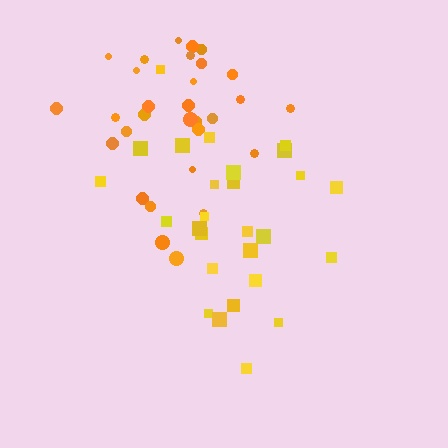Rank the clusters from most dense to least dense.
orange, yellow.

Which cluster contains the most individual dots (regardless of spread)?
Orange (30).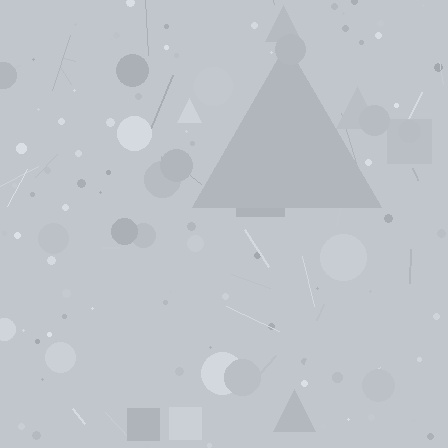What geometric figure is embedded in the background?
A triangle is embedded in the background.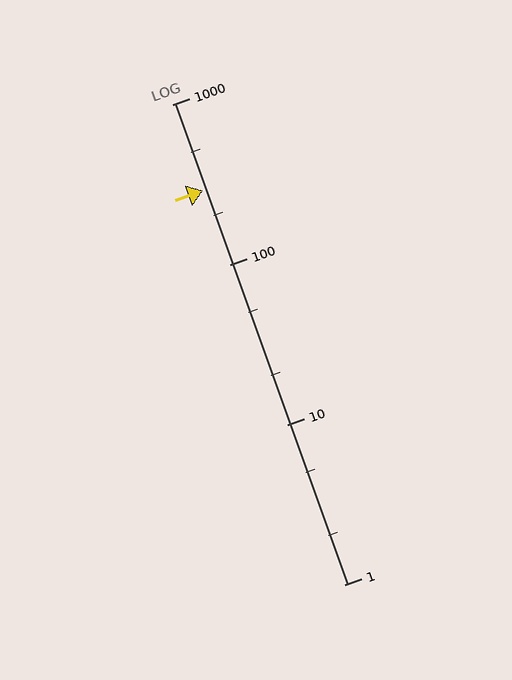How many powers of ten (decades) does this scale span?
The scale spans 3 decades, from 1 to 1000.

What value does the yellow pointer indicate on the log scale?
The pointer indicates approximately 290.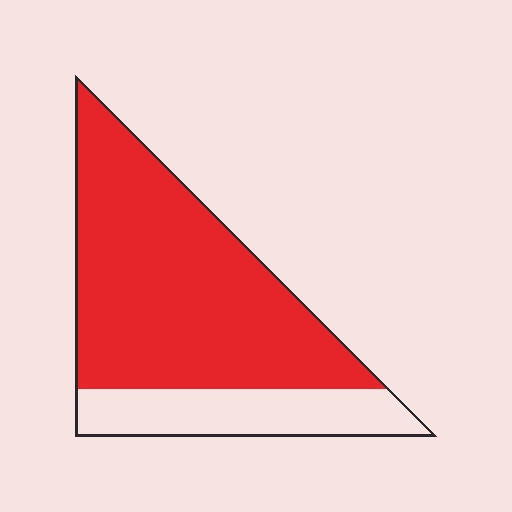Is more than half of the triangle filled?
Yes.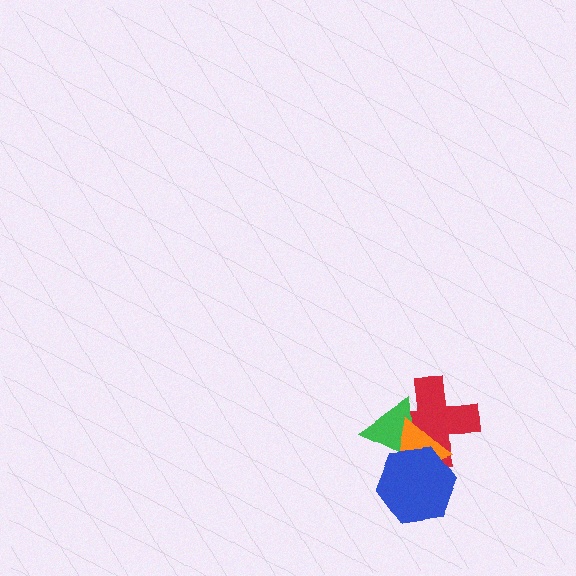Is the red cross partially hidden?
Yes, it is partially covered by another shape.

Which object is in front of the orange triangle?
The blue hexagon is in front of the orange triangle.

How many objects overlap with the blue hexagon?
3 objects overlap with the blue hexagon.